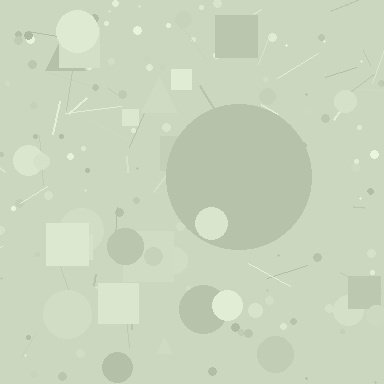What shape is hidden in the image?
A circle is hidden in the image.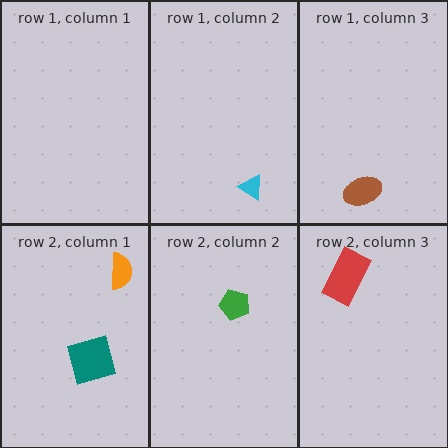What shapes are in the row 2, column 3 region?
The red rectangle.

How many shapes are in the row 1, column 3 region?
1.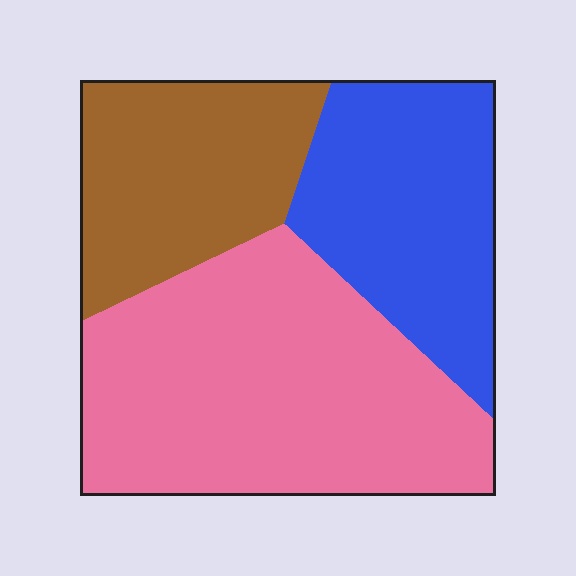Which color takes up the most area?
Pink, at roughly 50%.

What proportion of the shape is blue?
Blue covers roughly 30% of the shape.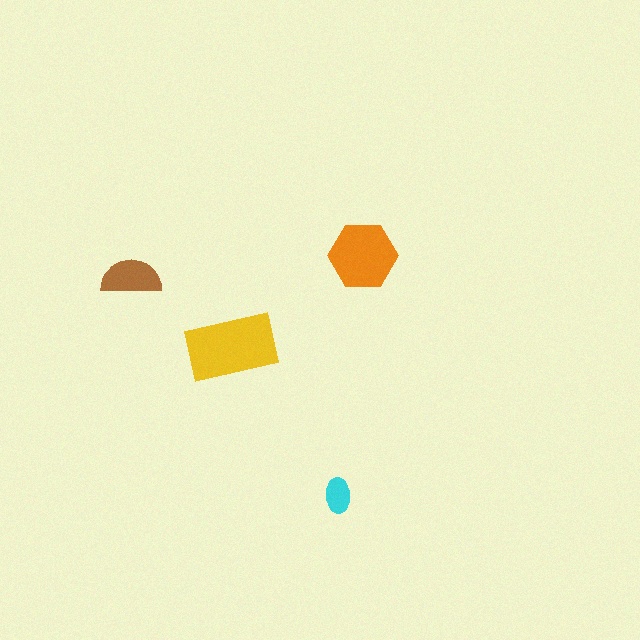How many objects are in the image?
There are 4 objects in the image.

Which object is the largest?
The yellow rectangle.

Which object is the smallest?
The cyan ellipse.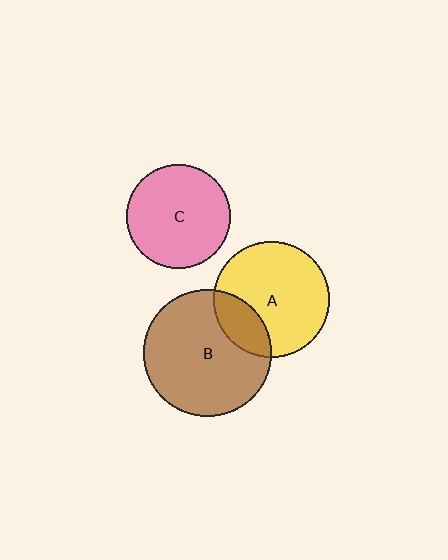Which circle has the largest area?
Circle B (brown).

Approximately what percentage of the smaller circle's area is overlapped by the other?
Approximately 25%.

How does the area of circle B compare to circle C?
Approximately 1.5 times.